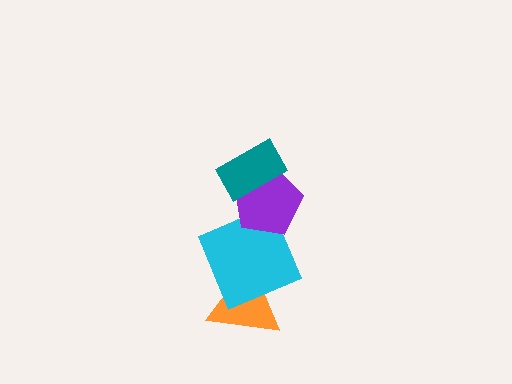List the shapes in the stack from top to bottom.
From top to bottom: the teal rectangle, the purple pentagon, the cyan square, the orange triangle.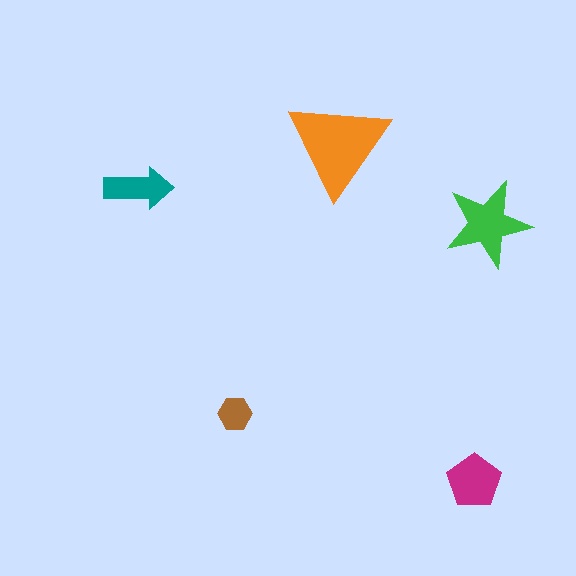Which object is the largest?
The orange triangle.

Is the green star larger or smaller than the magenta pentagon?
Larger.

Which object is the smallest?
The brown hexagon.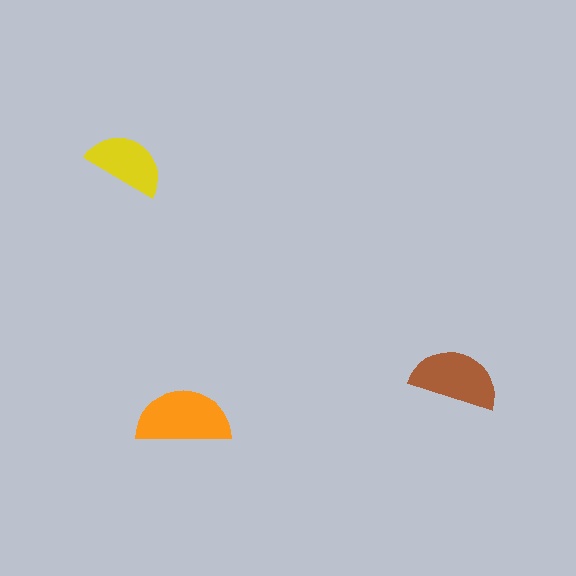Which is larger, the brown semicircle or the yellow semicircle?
The brown one.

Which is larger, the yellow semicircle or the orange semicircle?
The orange one.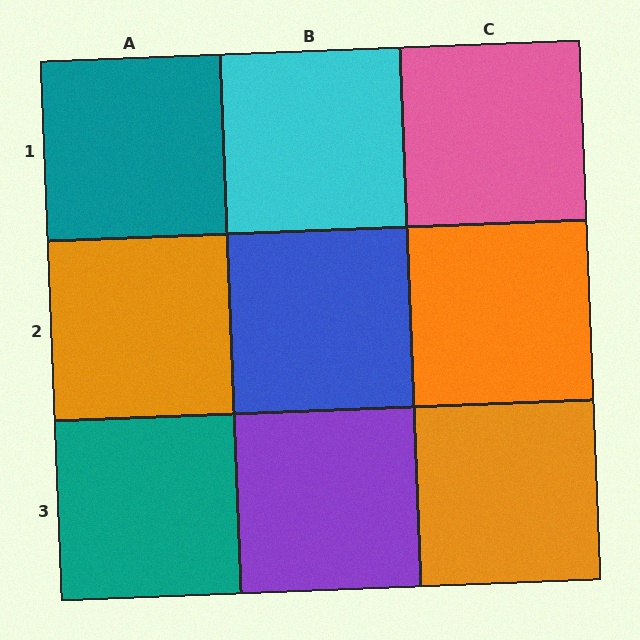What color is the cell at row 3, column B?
Purple.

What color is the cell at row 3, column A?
Teal.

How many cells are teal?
2 cells are teal.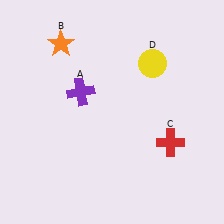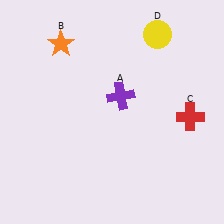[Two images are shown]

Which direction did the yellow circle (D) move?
The yellow circle (D) moved up.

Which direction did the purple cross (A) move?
The purple cross (A) moved right.